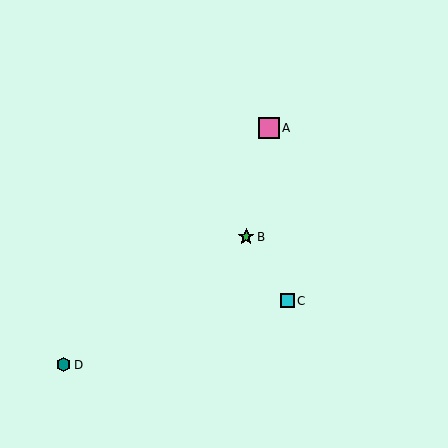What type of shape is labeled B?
Shape B is a green star.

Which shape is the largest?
The pink square (labeled A) is the largest.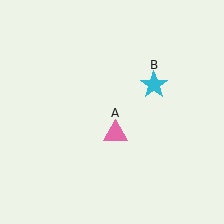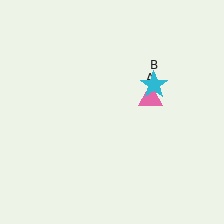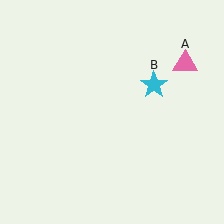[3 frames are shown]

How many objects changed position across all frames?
1 object changed position: pink triangle (object A).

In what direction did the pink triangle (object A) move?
The pink triangle (object A) moved up and to the right.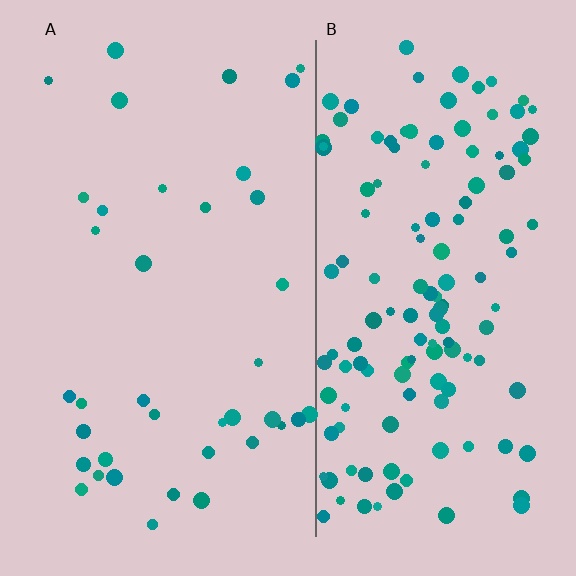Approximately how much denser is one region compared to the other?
Approximately 3.6× — region B over region A.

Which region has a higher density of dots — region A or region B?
B (the right).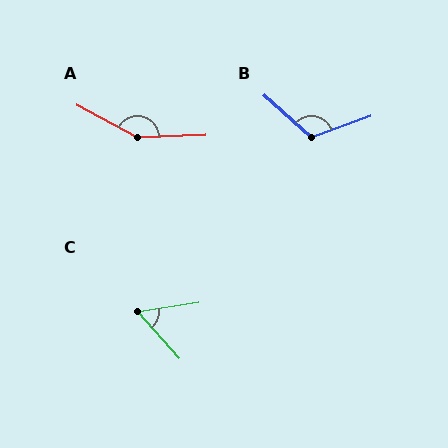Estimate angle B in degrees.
Approximately 118 degrees.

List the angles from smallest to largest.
C (57°), B (118°), A (150°).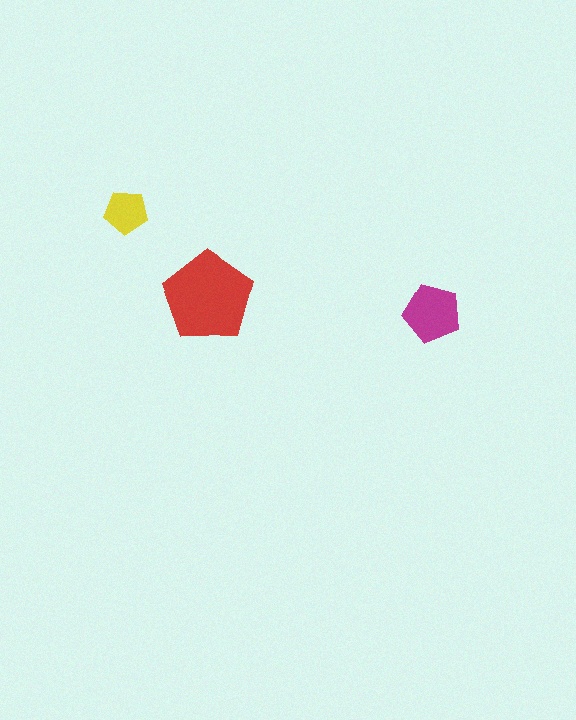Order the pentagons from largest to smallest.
the red one, the magenta one, the yellow one.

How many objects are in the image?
There are 3 objects in the image.